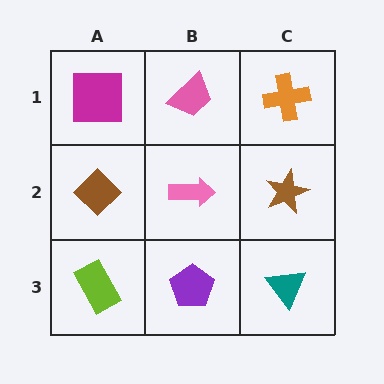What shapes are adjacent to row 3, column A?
A brown diamond (row 2, column A), a purple pentagon (row 3, column B).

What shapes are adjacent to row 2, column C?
An orange cross (row 1, column C), a teal triangle (row 3, column C), a pink arrow (row 2, column B).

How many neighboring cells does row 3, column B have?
3.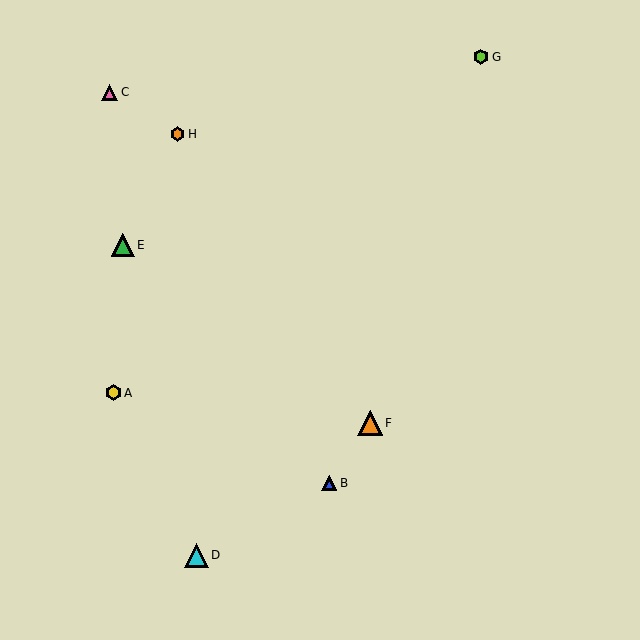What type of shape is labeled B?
Shape B is a blue triangle.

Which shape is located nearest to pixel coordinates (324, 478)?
The blue triangle (labeled B) at (329, 483) is nearest to that location.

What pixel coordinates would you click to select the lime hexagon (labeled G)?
Click at (481, 57) to select the lime hexagon G.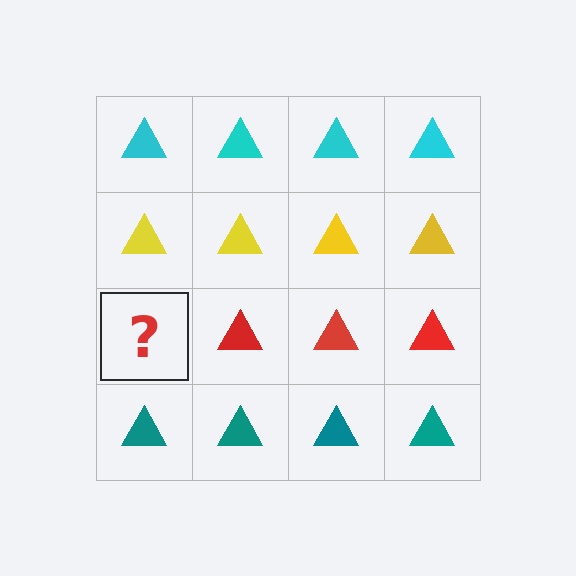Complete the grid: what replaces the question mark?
The question mark should be replaced with a red triangle.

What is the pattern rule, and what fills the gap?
The rule is that each row has a consistent color. The gap should be filled with a red triangle.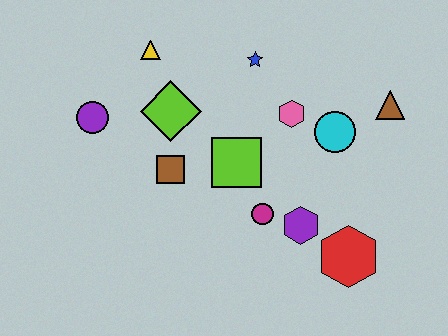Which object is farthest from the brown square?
The brown triangle is farthest from the brown square.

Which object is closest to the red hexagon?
The purple hexagon is closest to the red hexagon.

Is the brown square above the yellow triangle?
No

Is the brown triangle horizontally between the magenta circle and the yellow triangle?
No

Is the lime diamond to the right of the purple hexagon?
No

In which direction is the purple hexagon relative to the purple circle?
The purple hexagon is to the right of the purple circle.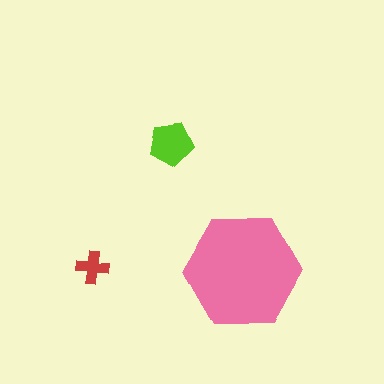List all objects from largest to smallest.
The pink hexagon, the lime pentagon, the red cross.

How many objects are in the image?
There are 3 objects in the image.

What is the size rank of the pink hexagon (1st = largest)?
1st.